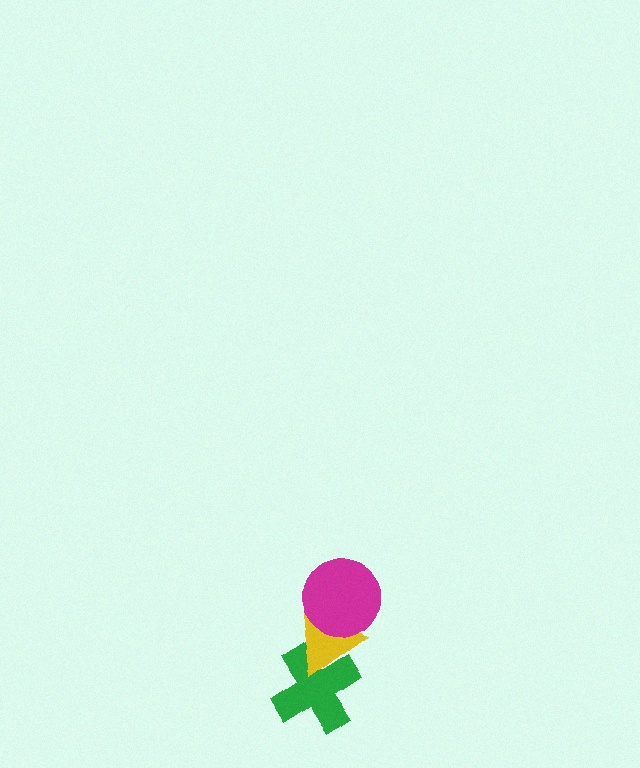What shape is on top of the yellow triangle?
The magenta circle is on top of the yellow triangle.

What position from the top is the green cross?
The green cross is 3rd from the top.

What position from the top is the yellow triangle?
The yellow triangle is 2nd from the top.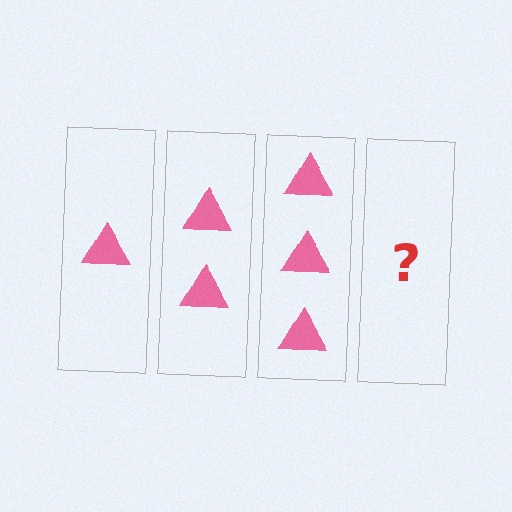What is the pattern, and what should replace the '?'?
The pattern is that each step adds one more triangle. The '?' should be 4 triangles.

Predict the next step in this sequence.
The next step is 4 triangles.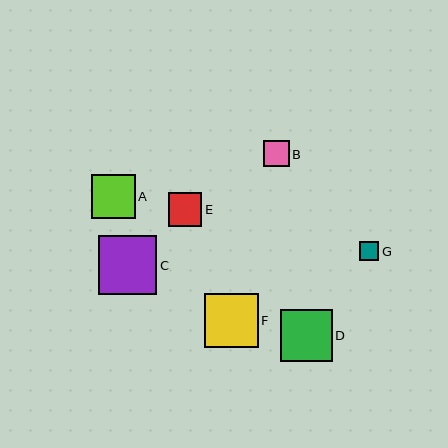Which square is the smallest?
Square G is the smallest with a size of approximately 19 pixels.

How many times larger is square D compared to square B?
Square D is approximately 2.0 times the size of square B.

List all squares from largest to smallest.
From largest to smallest: C, F, D, A, E, B, G.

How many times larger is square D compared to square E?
Square D is approximately 1.6 times the size of square E.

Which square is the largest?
Square C is the largest with a size of approximately 59 pixels.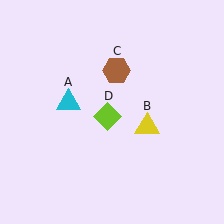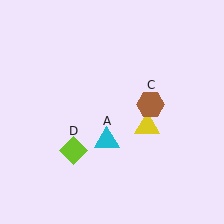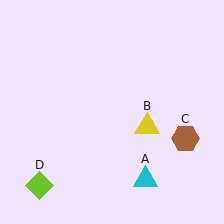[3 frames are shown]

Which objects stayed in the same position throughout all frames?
Yellow triangle (object B) remained stationary.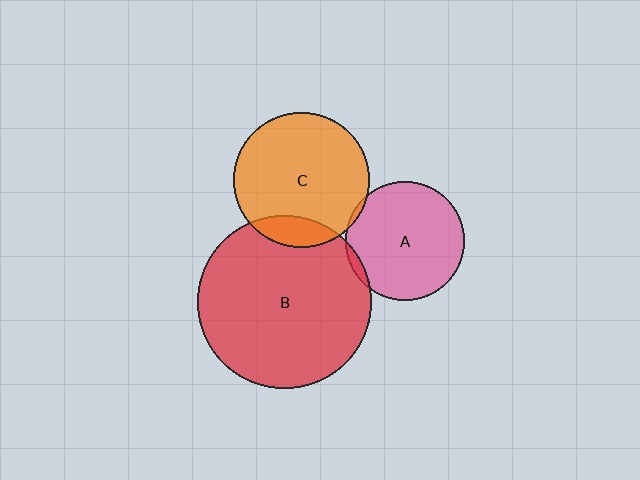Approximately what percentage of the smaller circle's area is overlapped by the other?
Approximately 5%.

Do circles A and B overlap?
Yes.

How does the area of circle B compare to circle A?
Approximately 2.1 times.